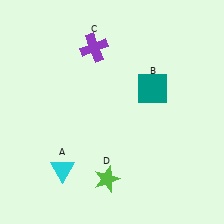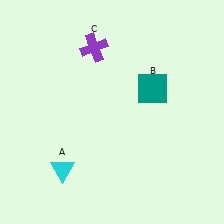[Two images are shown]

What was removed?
The lime star (D) was removed in Image 2.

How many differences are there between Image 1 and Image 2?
There is 1 difference between the two images.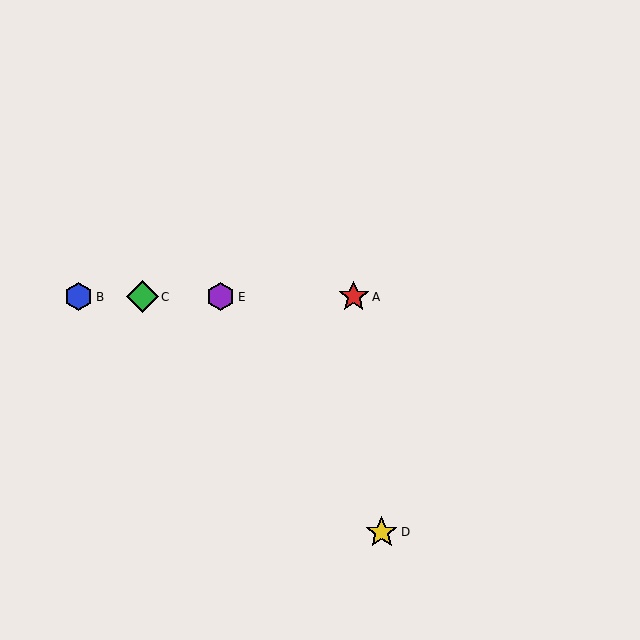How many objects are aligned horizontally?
4 objects (A, B, C, E) are aligned horizontally.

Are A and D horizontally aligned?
No, A is at y≈297 and D is at y≈532.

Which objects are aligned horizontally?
Objects A, B, C, E are aligned horizontally.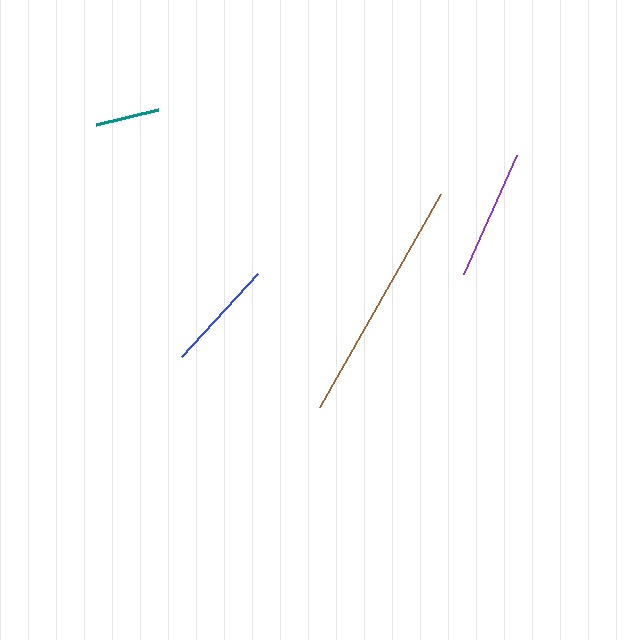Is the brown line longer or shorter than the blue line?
The brown line is longer than the blue line.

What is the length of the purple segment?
The purple segment is approximately 131 pixels long.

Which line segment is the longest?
The brown line is the longest at approximately 244 pixels.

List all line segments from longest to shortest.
From longest to shortest: brown, purple, blue, teal.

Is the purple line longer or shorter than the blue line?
The purple line is longer than the blue line.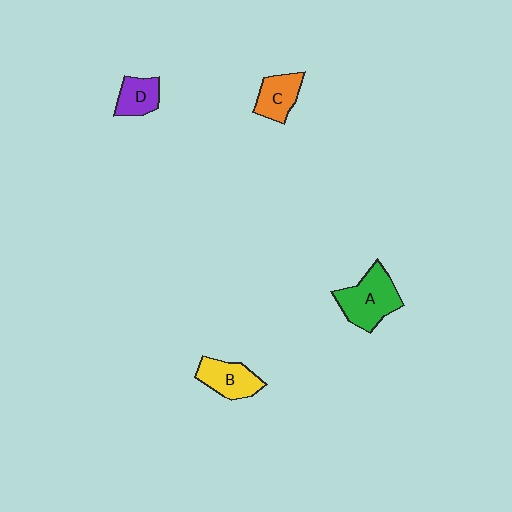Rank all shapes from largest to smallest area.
From largest to smallest: A (green), B (yellow), C (orange), D (purple).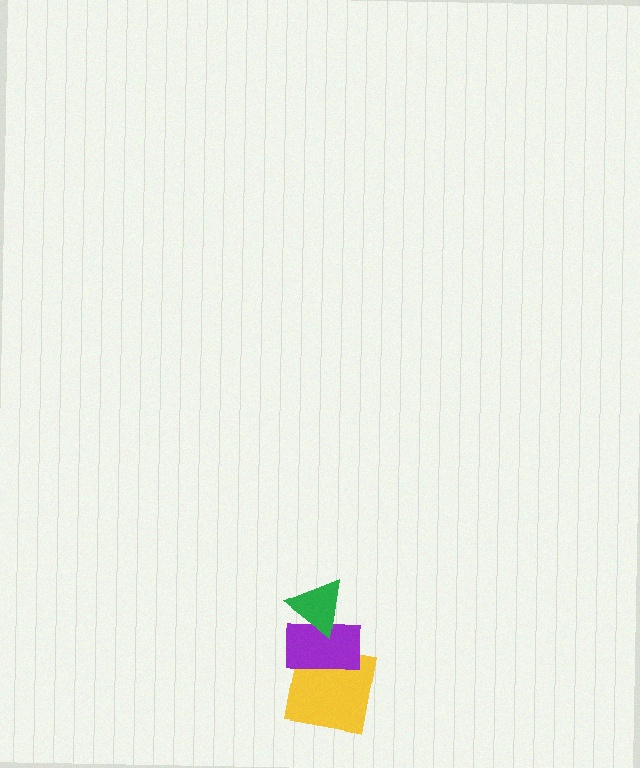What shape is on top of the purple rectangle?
The green triangle is on top of the purple rectangle.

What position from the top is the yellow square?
The yellow square is 3rd from the top.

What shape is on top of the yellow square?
The purple rectangle is on top of the yellow square.